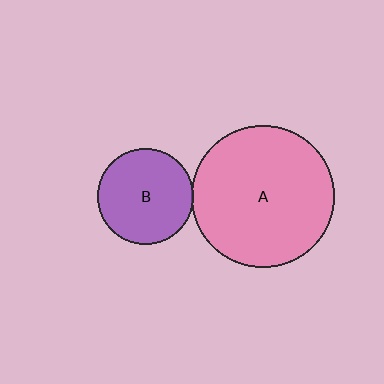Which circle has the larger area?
Circle A (pink).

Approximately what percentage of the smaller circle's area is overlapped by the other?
Approximately 5%.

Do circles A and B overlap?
Yes.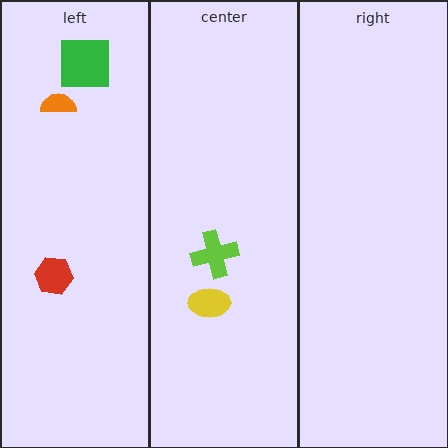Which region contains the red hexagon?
The left region.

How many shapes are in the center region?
2.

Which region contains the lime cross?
The center region.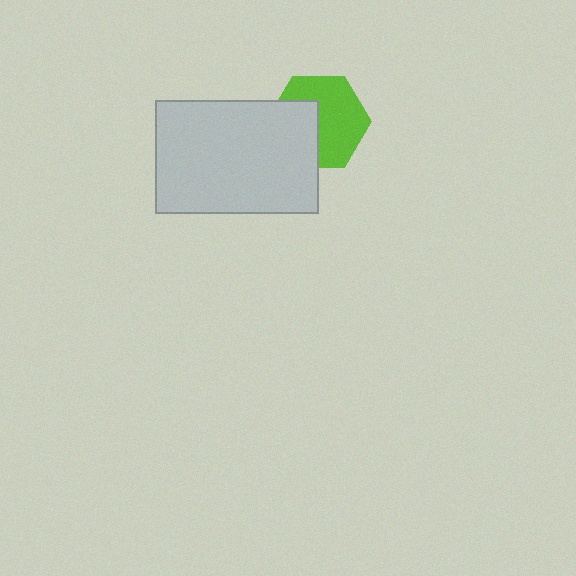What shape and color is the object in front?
The object in front is a light gray rectangle.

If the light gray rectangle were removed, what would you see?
You would see the complete lime hexagon.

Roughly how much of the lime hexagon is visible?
About half of it is visible (roughly 60%).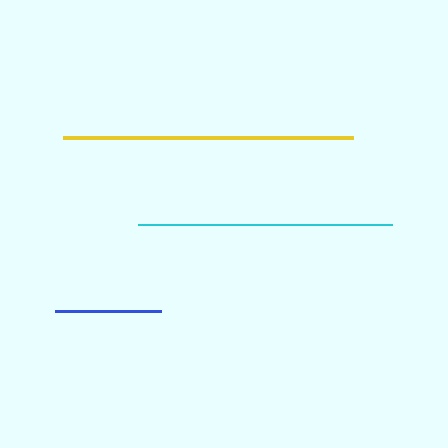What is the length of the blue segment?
The blue segment is approximately 106 pixels long.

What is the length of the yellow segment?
The yellow segment is approximately 290 pixels long.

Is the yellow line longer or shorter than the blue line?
The yellow line is longer than the blue line.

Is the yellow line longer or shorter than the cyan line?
The yellow line is longer than the cyan line.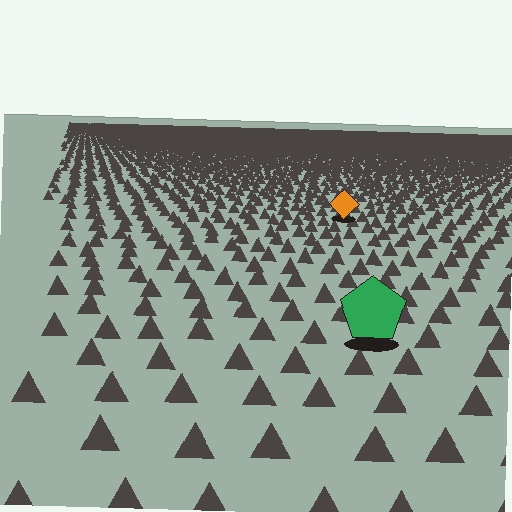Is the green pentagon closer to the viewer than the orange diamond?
Yes. The green pentagon is closer — you can tell from the texture gradient: the ground texture is coarser near it.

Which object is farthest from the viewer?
The orange diamond is farthest from the viewer. It appears smaller and the ground texture around it is denser.